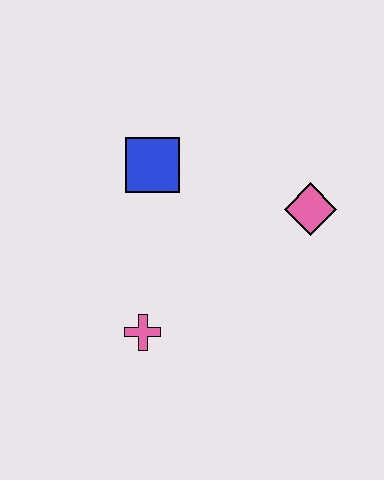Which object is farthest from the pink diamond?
The pink cross is farthest from the pink diamond.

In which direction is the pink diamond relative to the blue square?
The pink diamond is to the right of the blue square.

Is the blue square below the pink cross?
No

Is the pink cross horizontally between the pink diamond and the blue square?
No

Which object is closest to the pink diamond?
The blue square is closest to the pink diamond.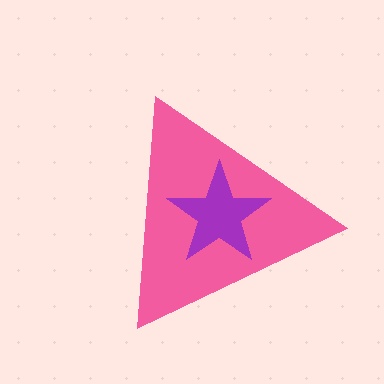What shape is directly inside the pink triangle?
The purple star.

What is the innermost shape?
The purple star.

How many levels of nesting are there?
2.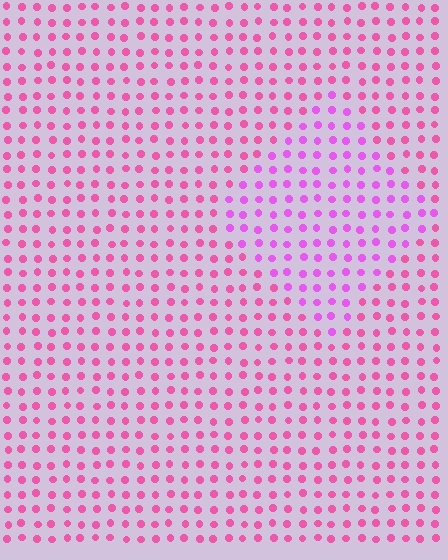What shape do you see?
I see a diamond.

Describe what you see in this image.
The image is filled with small pink elements in a uniform arrangement. A diamond-shaped region is visible where the elements are tinted to a slightly different hue, forming a subtle color boundary.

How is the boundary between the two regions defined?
The boundary is defined purely by a slight shift in hue (about 30 degrees). Spacing, size, and orientation are identical on both sides.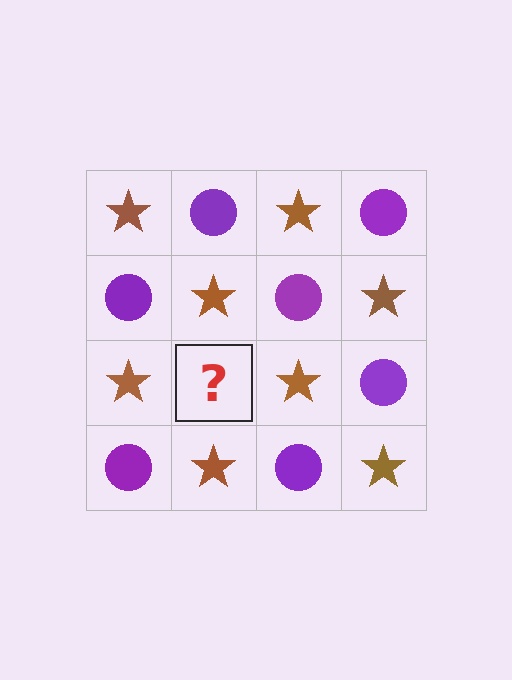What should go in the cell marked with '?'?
The missing cell should contain a purple circle.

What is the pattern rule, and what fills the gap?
The rule is that it alternates brown star and purple circle in a checkerboard pattern. The gap should be filled with a purple circle.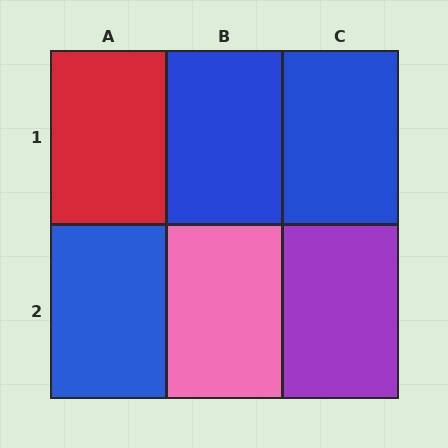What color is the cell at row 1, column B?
Blue.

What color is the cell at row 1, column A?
Red.